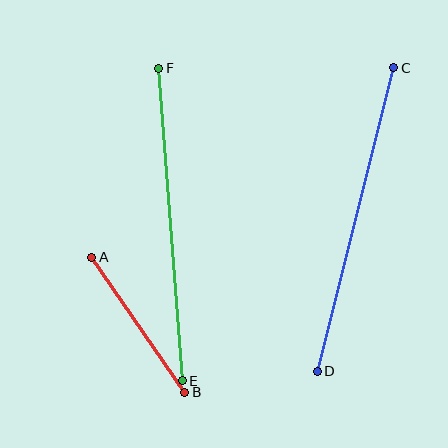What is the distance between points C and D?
The distance is approximately 313 pixels.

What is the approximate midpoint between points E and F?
The midpoint is at approximately (171, 225) pixels.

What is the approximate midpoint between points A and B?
The midpoint is at approximately (138, 325) pixels.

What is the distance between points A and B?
The distance is approximately 164 pixels.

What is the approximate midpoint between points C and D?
The midpoint is at approximately (355, 220) pixels.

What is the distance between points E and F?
The distance is approximately 314 pixels.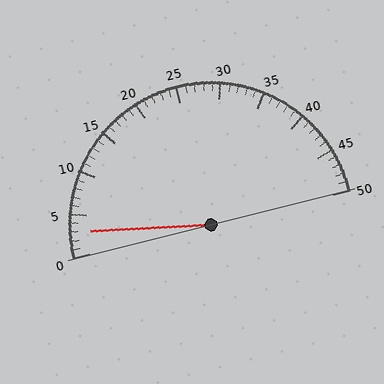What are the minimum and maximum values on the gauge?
The gauge ranges from 0 to 50.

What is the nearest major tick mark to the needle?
The nearest major tick mark is 5.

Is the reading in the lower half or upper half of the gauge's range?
The reading is in the lower half of the range (0 to 50).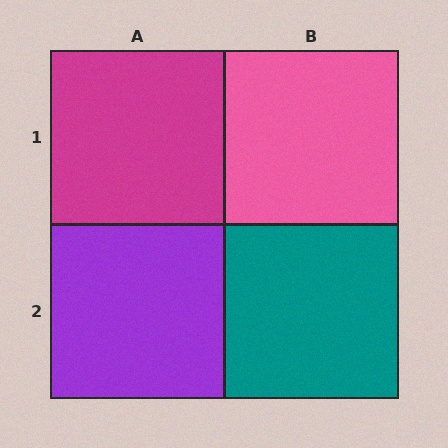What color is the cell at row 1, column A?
Magenta.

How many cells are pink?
1 cell is pink.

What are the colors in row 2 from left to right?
Purple, teal.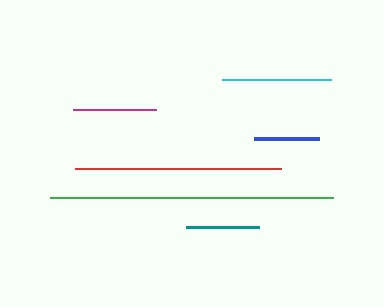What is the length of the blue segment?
The blue segment is approximately 65 pixels long.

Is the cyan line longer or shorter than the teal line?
The cyan line is longer than the teal line.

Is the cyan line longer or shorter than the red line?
The red line is longer than the cyan line.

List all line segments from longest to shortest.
From longest to shortest: green, red, cyan, magenta, teal, blue.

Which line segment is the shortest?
The blue line is the shortest at approximately 65 pixels.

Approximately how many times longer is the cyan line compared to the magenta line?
The cyan line is approximately 1.3 times the length of the magenta line.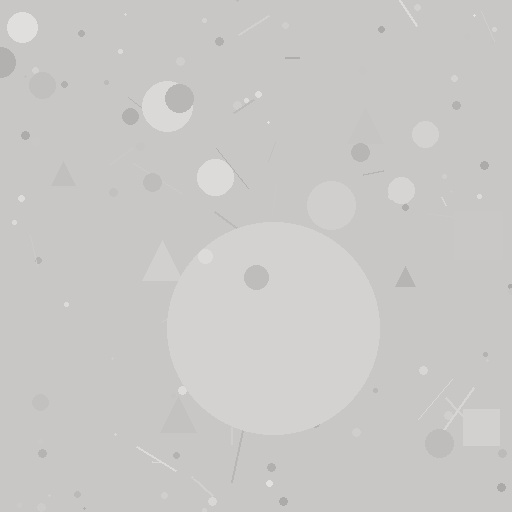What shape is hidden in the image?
A circle is hidden in the image.